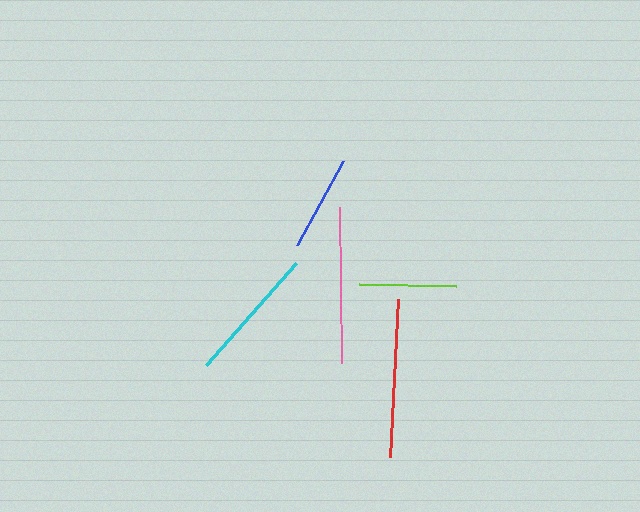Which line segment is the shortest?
The blue line is the shortest at approximately 96 pixels.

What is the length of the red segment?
The red segment is approximately 158 pixels long.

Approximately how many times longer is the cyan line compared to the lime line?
The cyan line is approximately 1.4 times the length of the lime line.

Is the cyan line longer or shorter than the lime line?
The cyan line is longer than the lime line.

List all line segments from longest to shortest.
From longest to shortest: red, pink, cyan, lime, blue.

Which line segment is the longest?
The red line is the longest at approximately 158 pixels.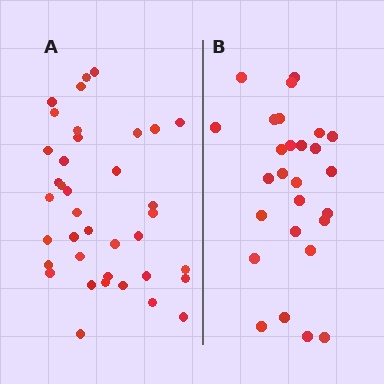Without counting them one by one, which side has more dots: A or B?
Region A (the left region) has more dots.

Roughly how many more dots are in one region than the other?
Region A has roughly 12 or so more dots than region B.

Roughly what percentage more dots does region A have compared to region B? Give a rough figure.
About 40% more.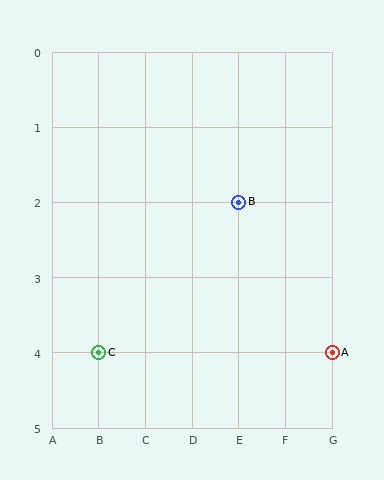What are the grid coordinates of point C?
Point C is at grid coordinates (B, 4).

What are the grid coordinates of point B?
Point B is at grid coordinates (E, 2).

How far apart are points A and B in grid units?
Points A and B are 2 columns and 2 rows apart (about 2.8 grid units diagonally).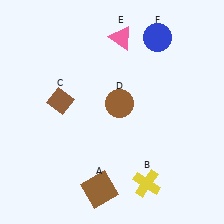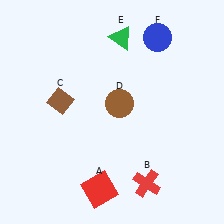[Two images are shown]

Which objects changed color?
A changed from brown to red. B changed from yellow to red. E changed from pink to green.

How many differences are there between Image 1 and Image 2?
There are 3 differences between the two images.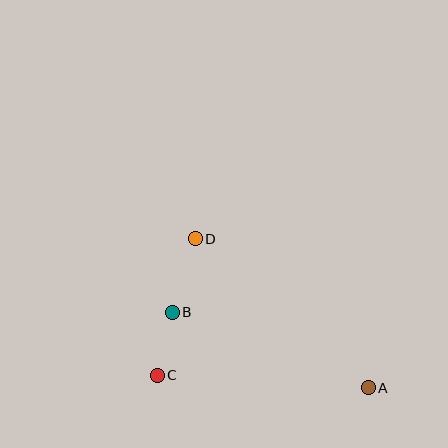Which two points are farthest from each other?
Points A and D are farthest from each other.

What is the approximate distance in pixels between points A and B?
The distance between A and B is approximately 210 pixels.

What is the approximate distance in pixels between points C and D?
The distance between C and D is approximately 142 pixels.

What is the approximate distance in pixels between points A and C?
The distance between A and C is approximately 211 pixels.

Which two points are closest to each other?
Points B and C are closest to each other.